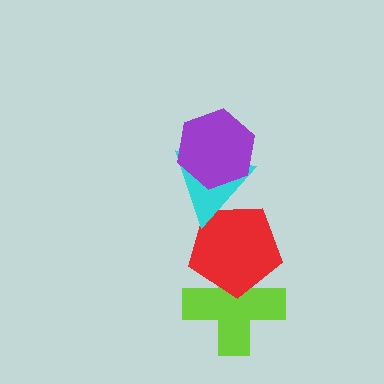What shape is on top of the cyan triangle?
The purple hexagon is on top of the cyan triangle.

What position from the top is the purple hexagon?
The purple hexagon is 1st from the top.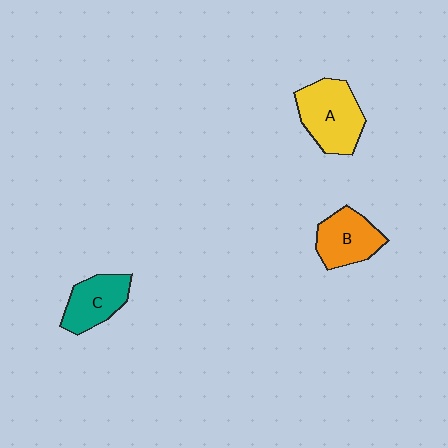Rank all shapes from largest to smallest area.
From largest to smallest: A (yellow), B (orange), C (teal).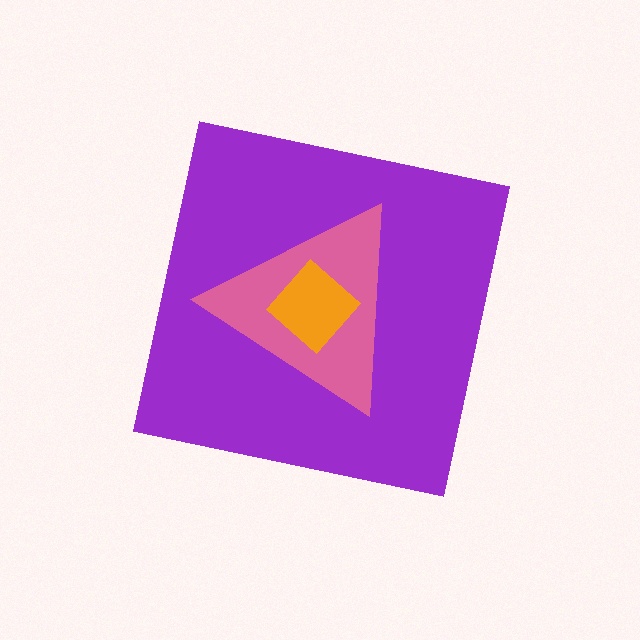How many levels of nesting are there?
3.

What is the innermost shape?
The orange diamond.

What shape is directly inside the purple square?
The pink triangle.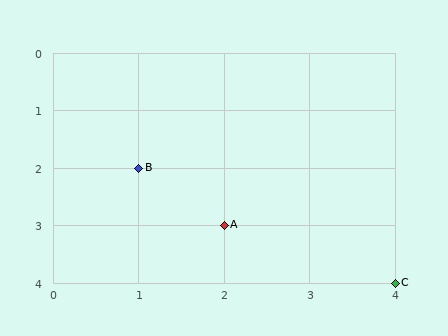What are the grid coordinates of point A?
Point A is at grid coordinates (2, 3).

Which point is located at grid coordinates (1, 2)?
Point B is at (1, 2).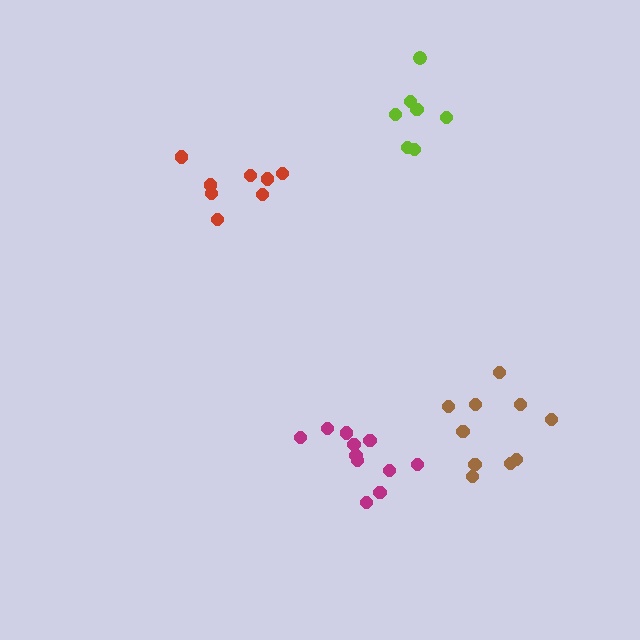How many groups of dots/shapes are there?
There are 4 groups.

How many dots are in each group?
Group 1: 8 dots, Group 2: 7 dots, Group 3: 11 dots, Group 4: 10 dots (36 total).